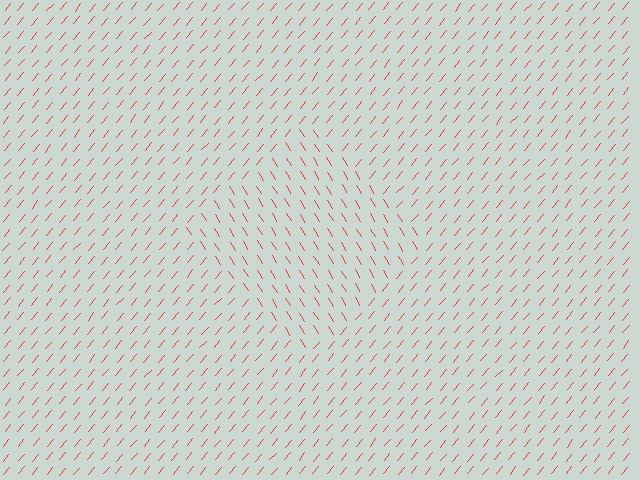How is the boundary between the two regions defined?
The boundary is defined purely by a change in line orientation (approximately 72 degrees difference). All lines are the same color and thickness.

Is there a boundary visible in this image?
Yes, there is a texture boundary formed by a change in line orientation.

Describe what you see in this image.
The image is filled with small red line segments. A diamond region in the image has lines oriented differently from the surrounding lines, creating a visible texture boundary.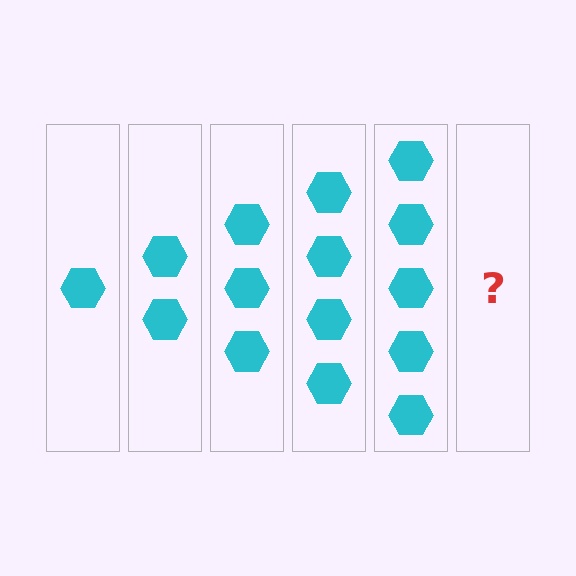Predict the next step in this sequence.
The next step is 6 hexagons.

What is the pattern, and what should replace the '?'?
The pattern is that each step adds one more hexagon. The '?' should be 6 hexagons.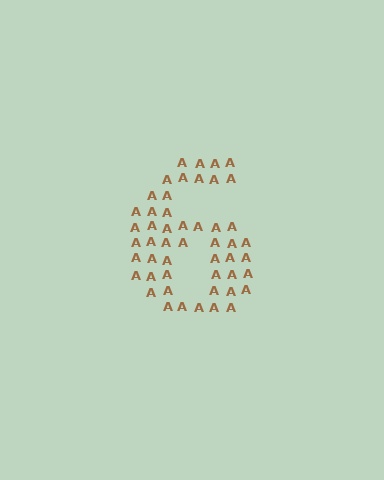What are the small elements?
The small elements are letter A's.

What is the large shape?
The large shape is the digit 6.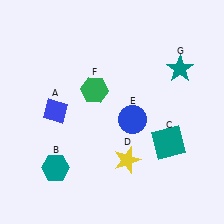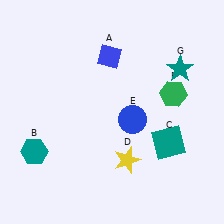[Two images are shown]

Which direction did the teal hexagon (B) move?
The teal hexagon (B) moved left.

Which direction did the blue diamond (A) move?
The blue diamond (A) moved up.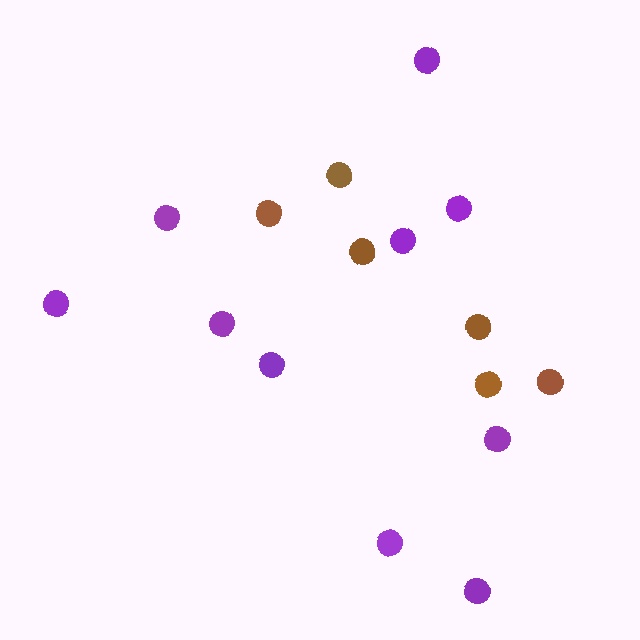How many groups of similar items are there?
There are 2 groups: one group of purple circles (10) and one group of brown circles (6).